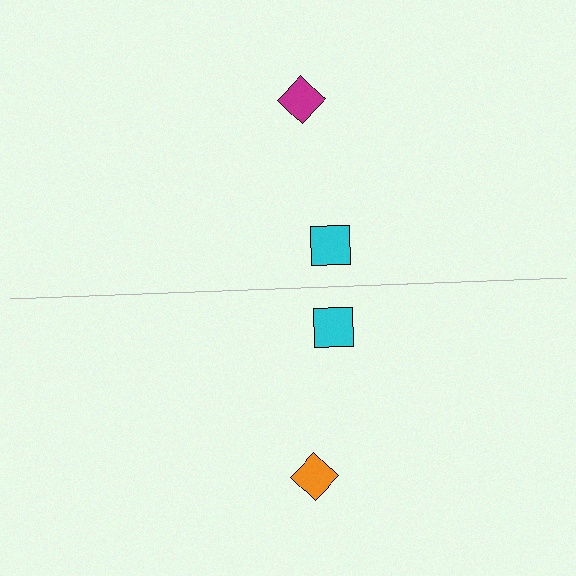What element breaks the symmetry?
The orange diamond on the bottom side breaks the symmetry — its mirror counterpart is magenta.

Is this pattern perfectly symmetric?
No, the pattern is not perfectly symmetric. The orange diamond on the bottom side breaks the symmetry — its mirror counterpart is magenta.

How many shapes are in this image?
There are 4 shapes in this image.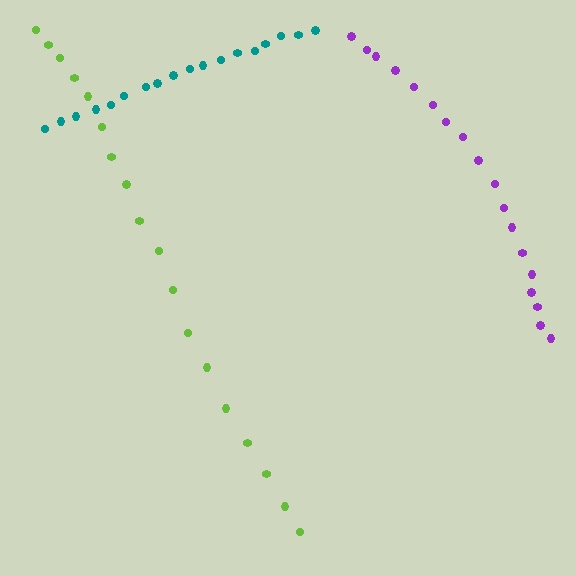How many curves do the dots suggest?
There are 3 distinct paths.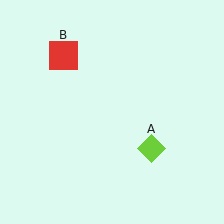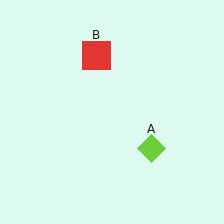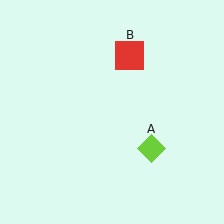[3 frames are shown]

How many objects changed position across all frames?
1 object changed position: red square (object B).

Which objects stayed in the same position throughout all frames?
Lime diamond (object A) remained stationary.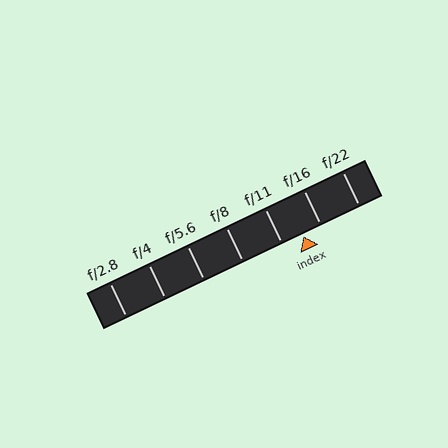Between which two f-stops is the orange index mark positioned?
The index mark is between f/11 and f/16.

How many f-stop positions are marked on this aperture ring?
There are 7 f-stop positions marked.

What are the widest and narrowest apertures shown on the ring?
The widest aperture shown is f/2.8 and the narrowest is f/22.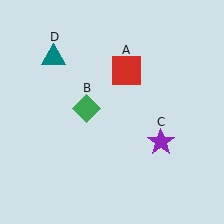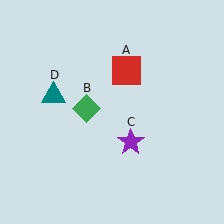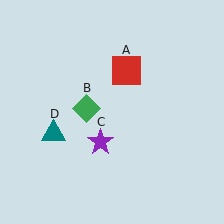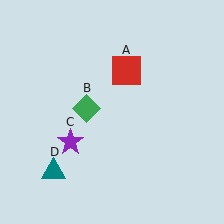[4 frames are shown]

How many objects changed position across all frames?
2 objects changed position: purple star (object C), teal triangle (object D).